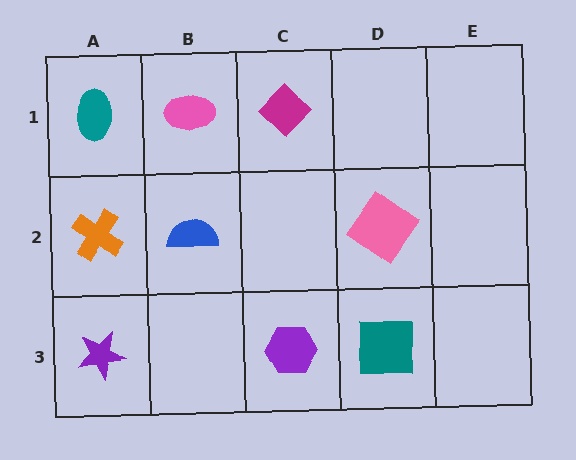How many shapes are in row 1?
3 shapes.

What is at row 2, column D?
A pink diamond.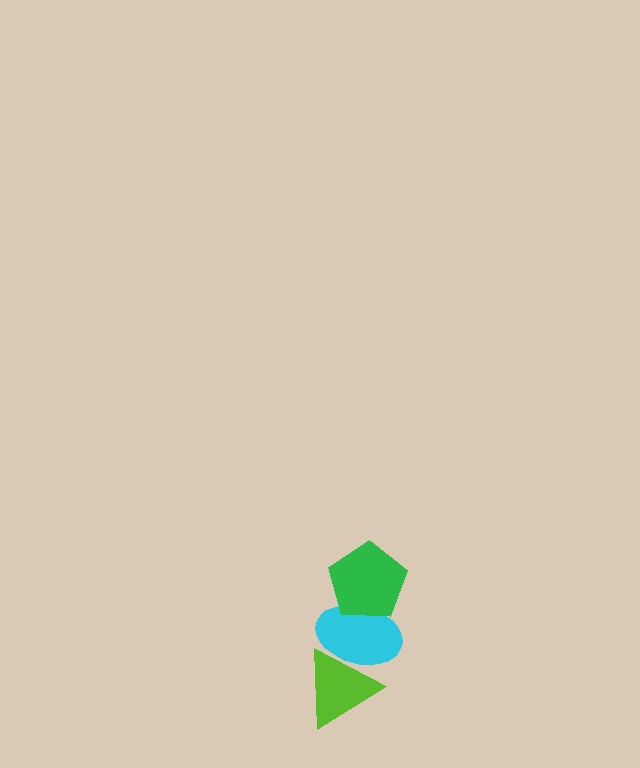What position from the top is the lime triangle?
The lime triangle is 3rd from the top.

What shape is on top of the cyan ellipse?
The green pentagon is on top of the cyan ellipse.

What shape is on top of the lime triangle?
The cyan ellipse is on top of the lime triangle.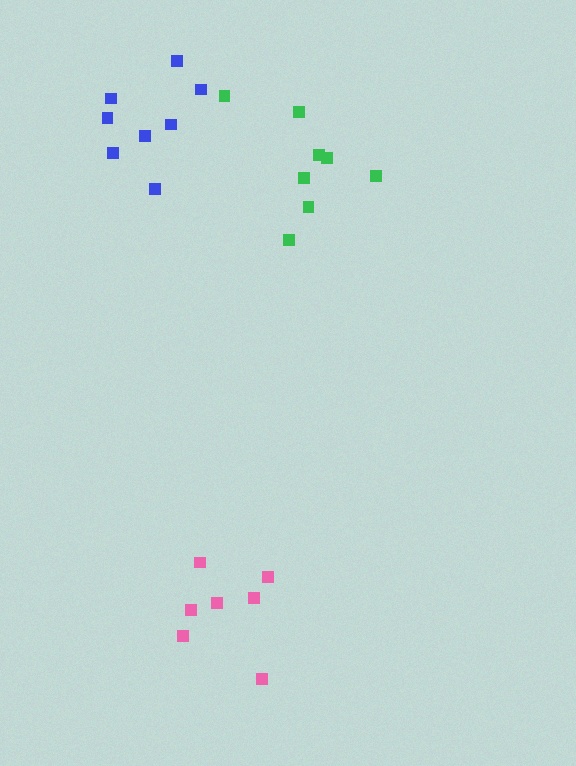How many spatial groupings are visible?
There are 3 spatial groupings.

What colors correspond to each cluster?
The clusters are colored: green, blue, pink.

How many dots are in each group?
Group 1: 8 dots, Group 2: 8 dots, Group 3: 7 dots (23 total).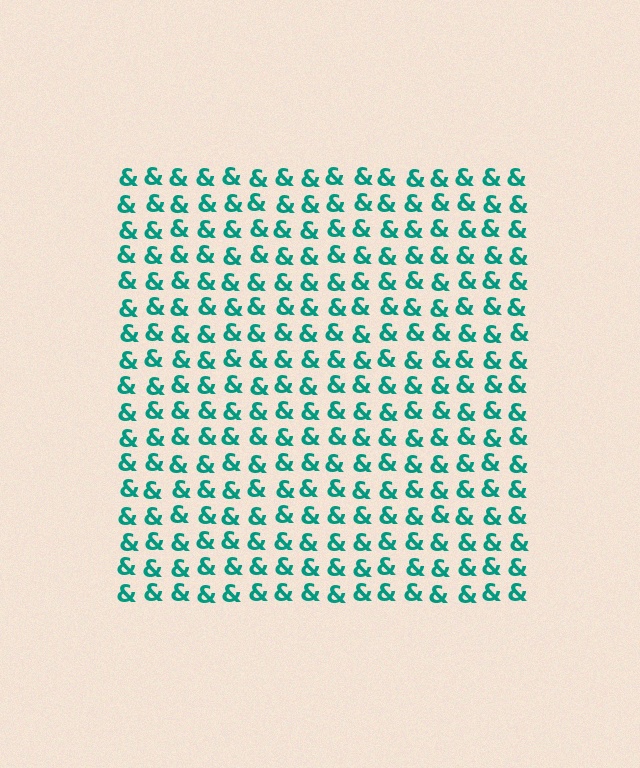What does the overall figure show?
The overall figure shows a square.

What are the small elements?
The small elements are ampersands.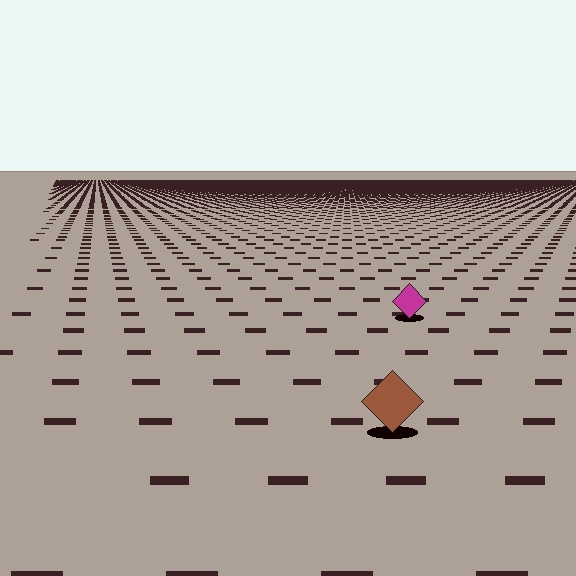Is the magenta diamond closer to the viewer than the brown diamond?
No. The brown diamond is closer — you can tell from the texture gradient: the ground texture is coarser near it.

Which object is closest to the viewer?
The brown diamond is closest. The texture marks near it are larger and more spread out.